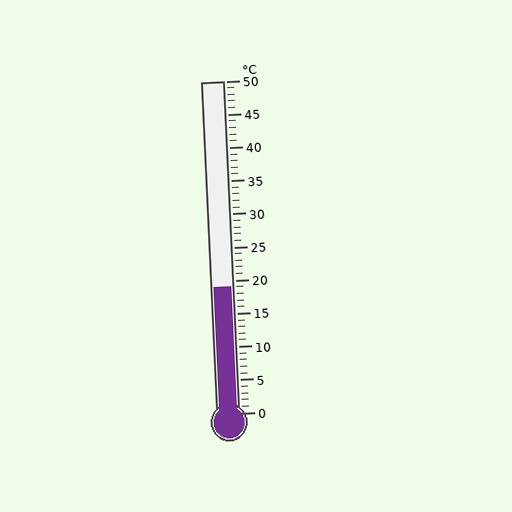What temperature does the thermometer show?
The thermometer shows approximately 19°C.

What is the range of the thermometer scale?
The thermometer scale ranges from 0°C to 50°C.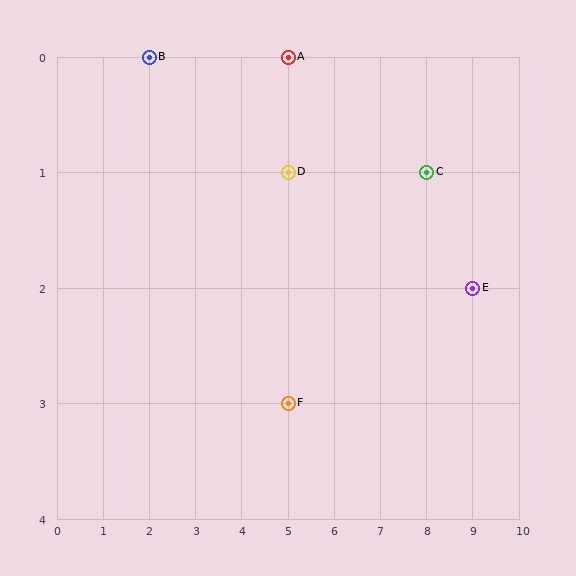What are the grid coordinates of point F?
Point F is at grid coordinates (5, 3).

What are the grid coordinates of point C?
Point C is at grid coordinates (8, 1).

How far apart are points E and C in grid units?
Points E and C are 1 column and 1 row apart (about 1.4 grid units diagonally).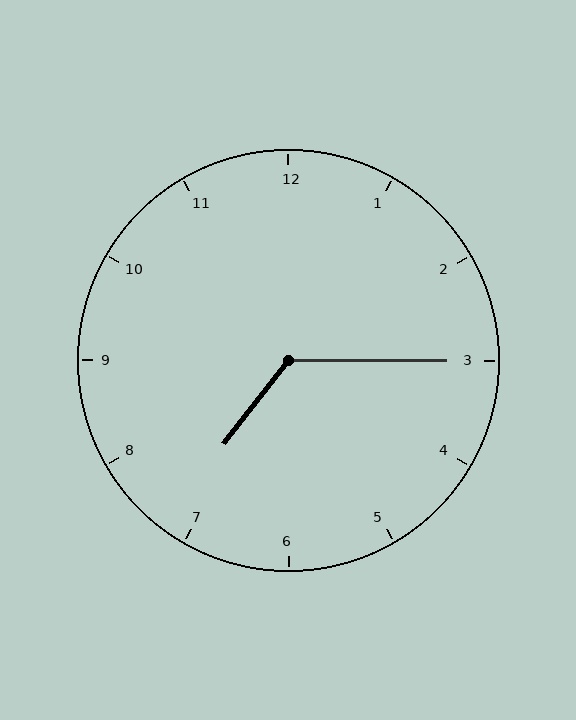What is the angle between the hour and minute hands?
Approximately 128 degrees.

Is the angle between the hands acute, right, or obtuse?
It is obtuse.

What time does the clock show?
7:15.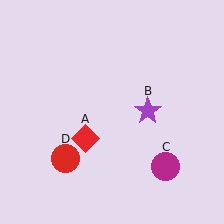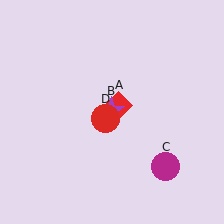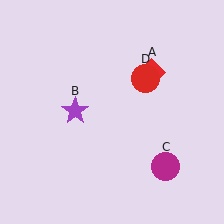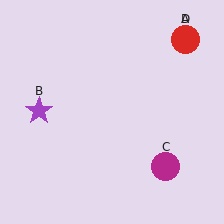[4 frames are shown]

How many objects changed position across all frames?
3 objects changed position: red diamond (object A), purple star (object B), red circle (object D).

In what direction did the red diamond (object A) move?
The red diamond (object A) moved up and to the right.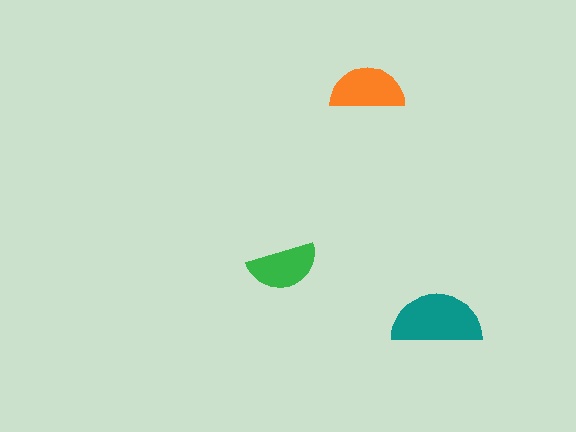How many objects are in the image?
There are 3 objects in the image.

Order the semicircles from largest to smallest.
the teal one, the orange one, the green one.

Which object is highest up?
The orange semicircle is topmost.